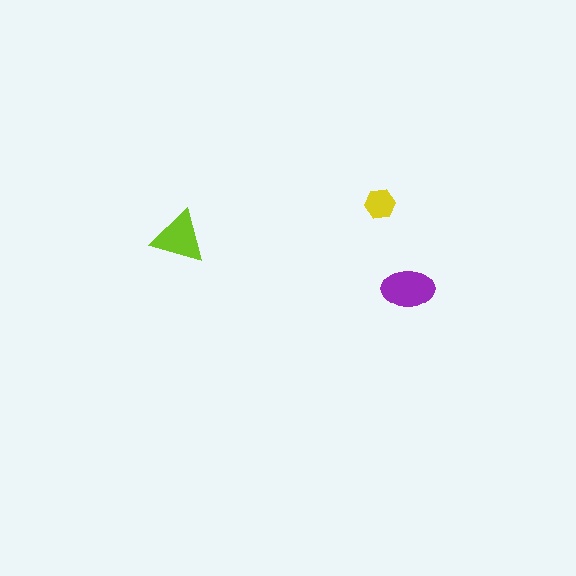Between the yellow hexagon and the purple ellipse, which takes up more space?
The purple ellipse.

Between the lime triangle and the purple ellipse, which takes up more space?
The purple ellipse.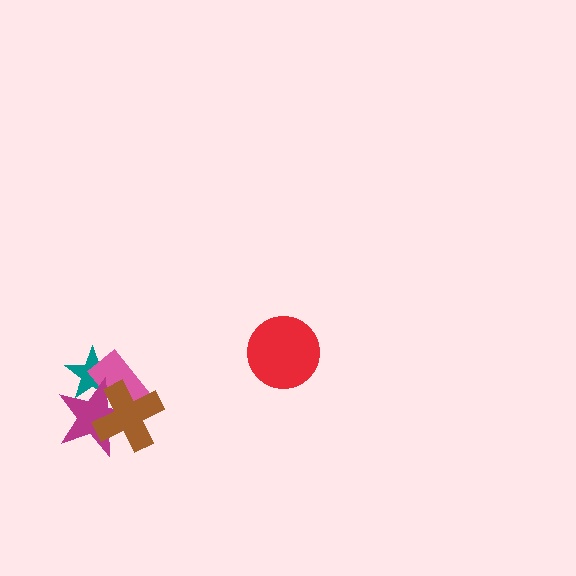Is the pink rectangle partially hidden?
Yes, it is partially covered by another shape.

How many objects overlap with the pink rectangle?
3 objects overlap with the pink rectangle.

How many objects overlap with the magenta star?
3 objects overlap with the magenta star.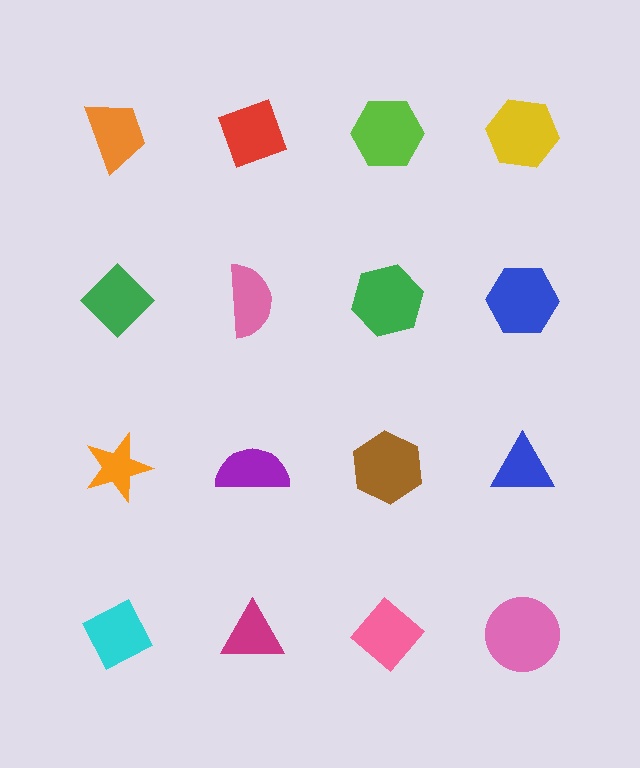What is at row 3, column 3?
A brown hexagon.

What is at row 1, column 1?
An orange trapezoid.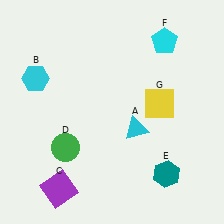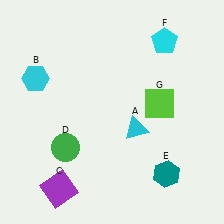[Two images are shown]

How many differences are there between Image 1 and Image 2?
There is 1 difference between the two images.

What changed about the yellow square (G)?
In Image 1, G is yellow. In Image 2, it changed to lime.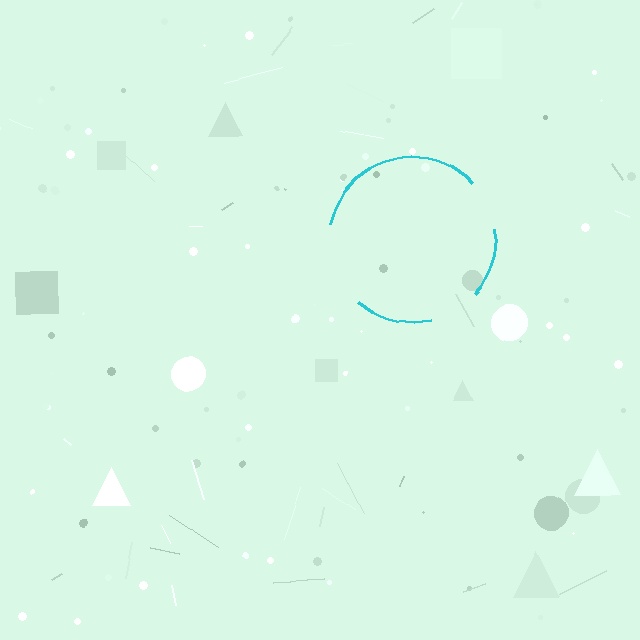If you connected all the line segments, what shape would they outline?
They would outline a circle.